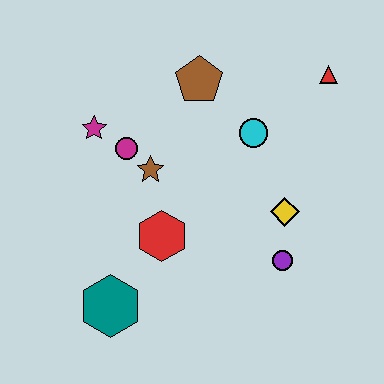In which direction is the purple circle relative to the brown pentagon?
The purple circle is below the brown pentagon.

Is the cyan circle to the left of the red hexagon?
No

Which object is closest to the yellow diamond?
The purple circle is closest to the yellow diamond.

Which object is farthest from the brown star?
The red triangle is farthest from the brown star.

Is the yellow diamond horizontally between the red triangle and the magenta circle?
Yes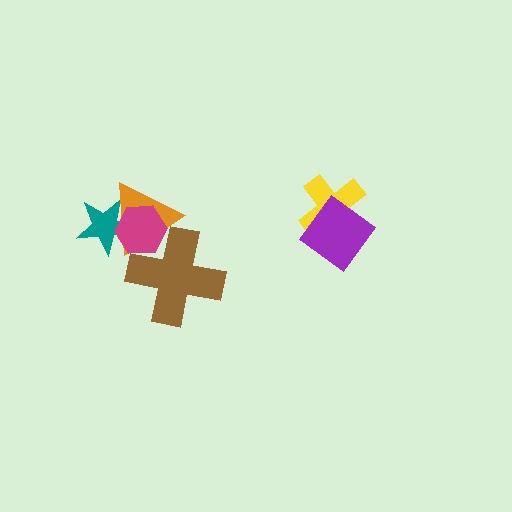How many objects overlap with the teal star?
2 objects overlap with the teal star.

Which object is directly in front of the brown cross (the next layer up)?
The orange triangle is directly in front of the brown cross.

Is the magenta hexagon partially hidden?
No, no other shape covers it.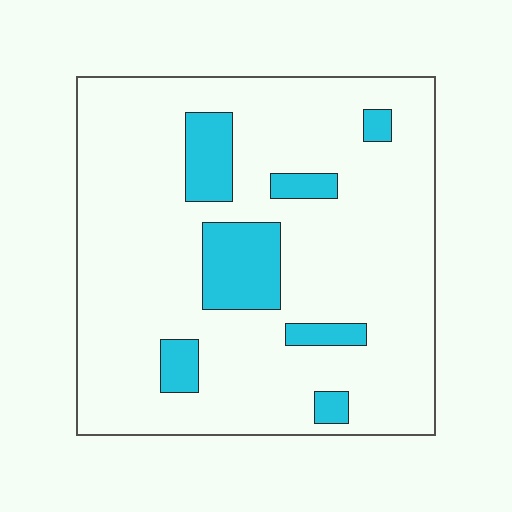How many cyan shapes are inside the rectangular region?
7.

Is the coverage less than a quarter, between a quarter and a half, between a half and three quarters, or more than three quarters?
Less than a quarter.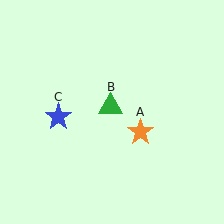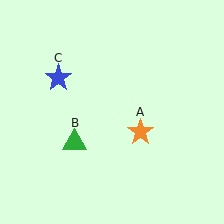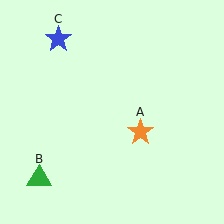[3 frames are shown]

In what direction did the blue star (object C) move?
The blue star (object C) moved up.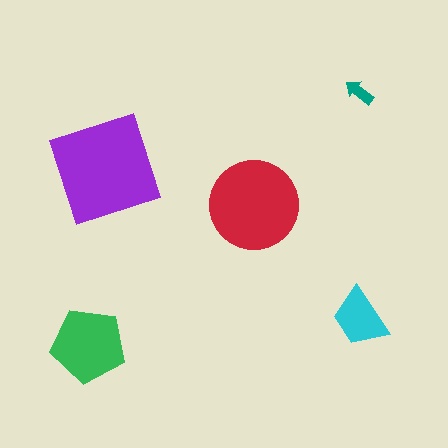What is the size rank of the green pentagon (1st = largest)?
3rd.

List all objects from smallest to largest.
The teal arrow, the cyan trapezoid, the green pentagon, the red circle, the purple square.